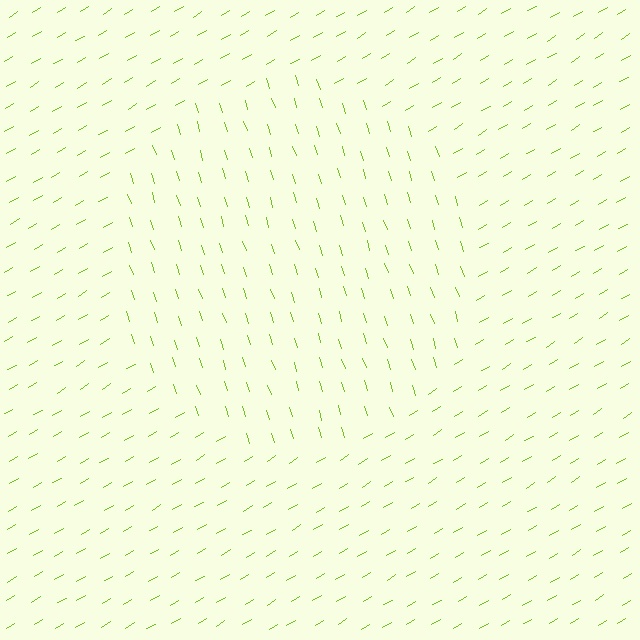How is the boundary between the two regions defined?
The boundary is defined purely by a change in line orientation (approximately 78 degrees difference). All lines are the same color and thickness.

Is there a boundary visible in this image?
Yes, there is a texture boundary formed by a change in line orientation.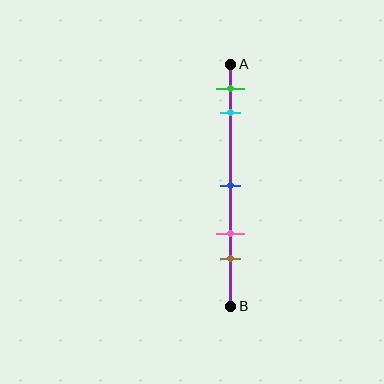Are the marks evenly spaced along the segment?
No, the marks are not evenly spaced.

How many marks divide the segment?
There are 5 marks dividing the segment.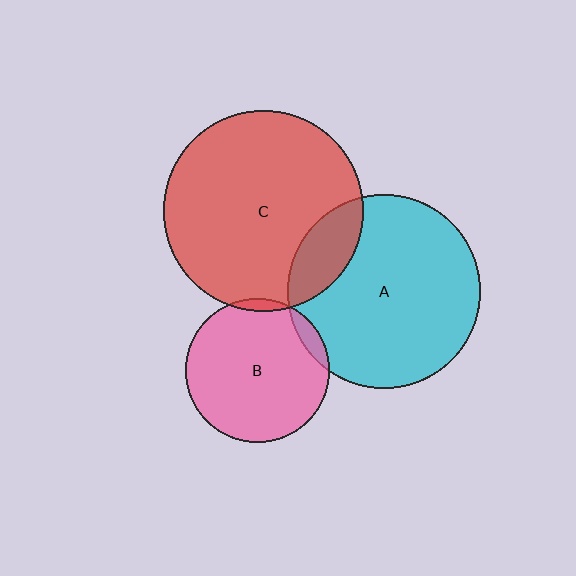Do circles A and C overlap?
Yes.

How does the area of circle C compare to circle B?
Approximately 1.9 times.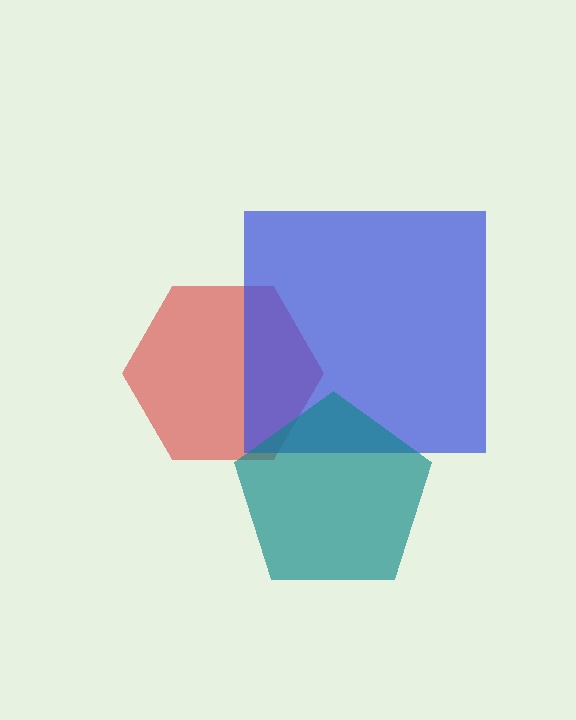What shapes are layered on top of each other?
The layered shapes are: a red hexagon, a blue square, a teal pentagon.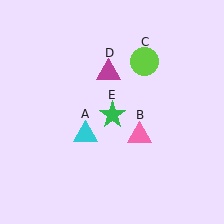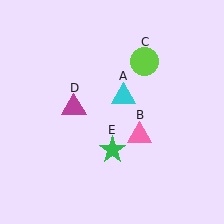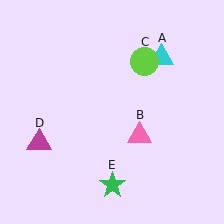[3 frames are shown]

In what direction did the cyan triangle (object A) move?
The cyan triangle (object A) moved up and to the right.